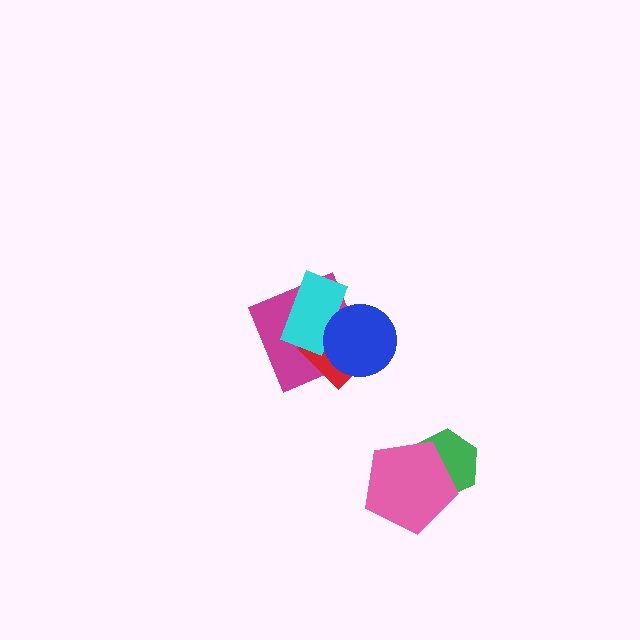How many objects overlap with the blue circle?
3 objects overlap with the blue circle.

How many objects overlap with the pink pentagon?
1 object overlaps with the pink pentagon.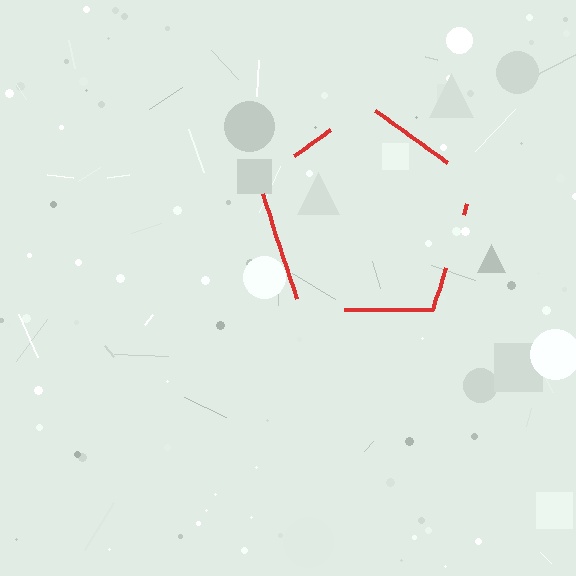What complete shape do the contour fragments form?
The contour fragments form a pentagon.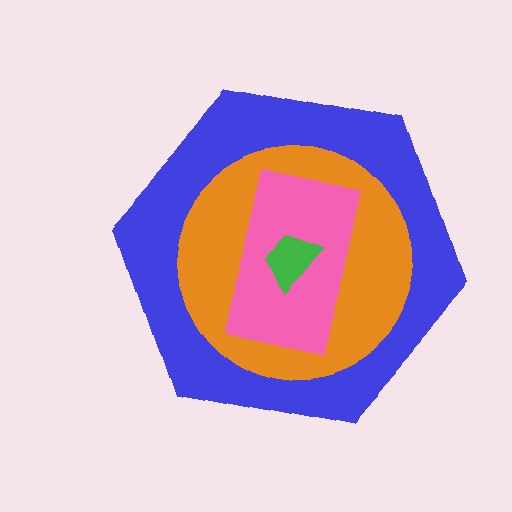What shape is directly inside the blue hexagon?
The orange circle.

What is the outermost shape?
The blue hexagon.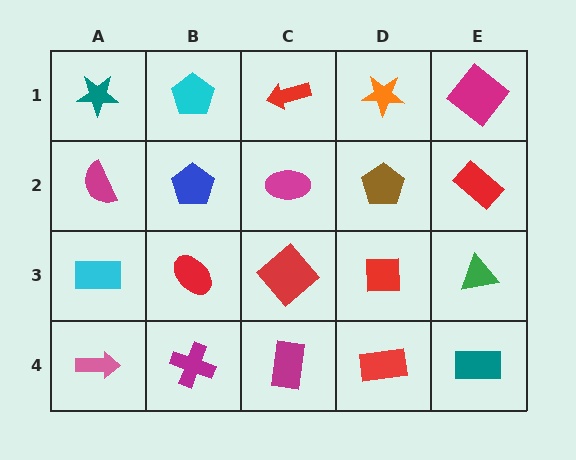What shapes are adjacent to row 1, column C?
A magenta ellipse (row 2, column C), a cyan pentagon (row 1, column B), an orange star (row 1, column D).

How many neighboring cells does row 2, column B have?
4.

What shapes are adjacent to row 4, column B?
A red ellipse (row 3, column B), a pink arrow (row 4, column A), a magenta rectangle (row 4, column C).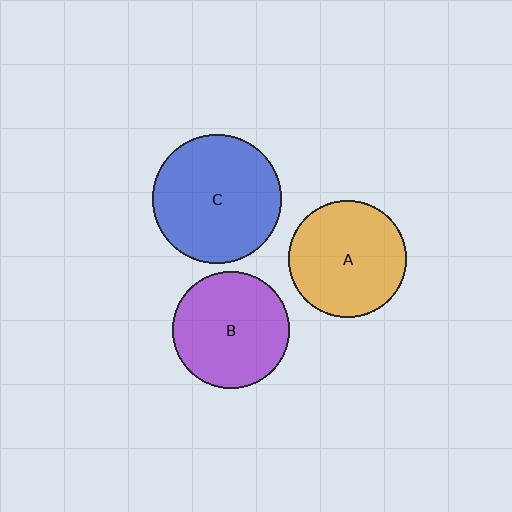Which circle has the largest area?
Circle C (blue).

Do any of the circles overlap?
No, none of the circles overlap.